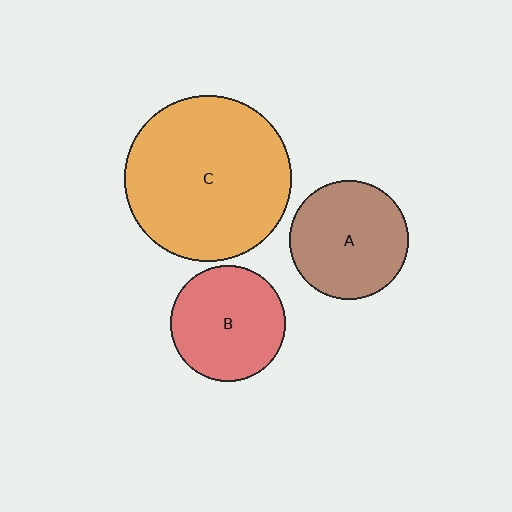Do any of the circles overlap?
No, none of the circles overlap.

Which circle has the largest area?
Circle C (orange).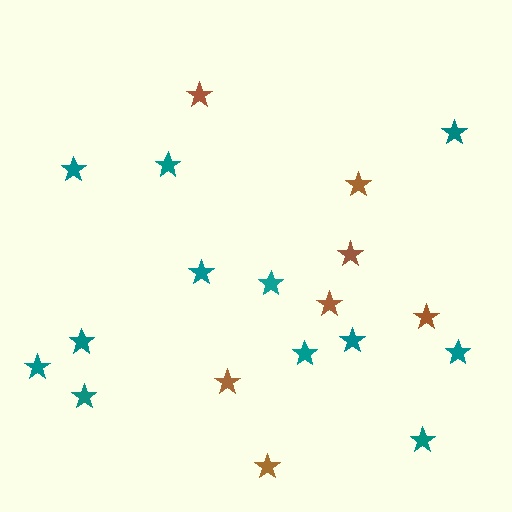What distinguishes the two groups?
There are 2 groups: one group of brown stars (7) and one group of teal stars (12).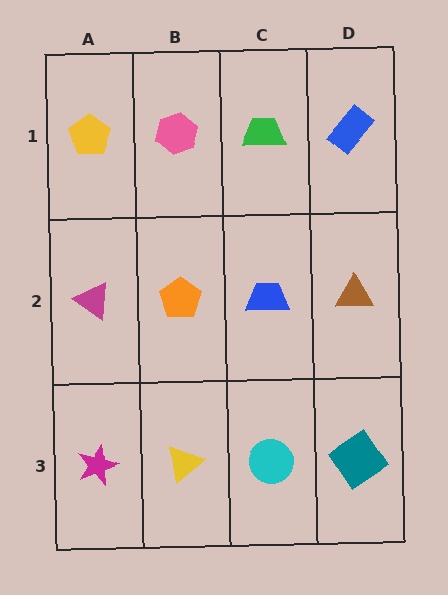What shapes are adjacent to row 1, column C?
A blue trapezoid (row 2, column C), a pink hexagon (row 1, column B), a blue rectangle (row 1, column D).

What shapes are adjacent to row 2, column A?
A yellow pentagon (row 1, column A), a magenta star (row 3, column A), an orange pentagon (row 2, column B).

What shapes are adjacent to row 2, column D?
A blue rectangle (row 1, column D), a teal diamond (row 3, column D), a blue trapezoid (row 2, column C).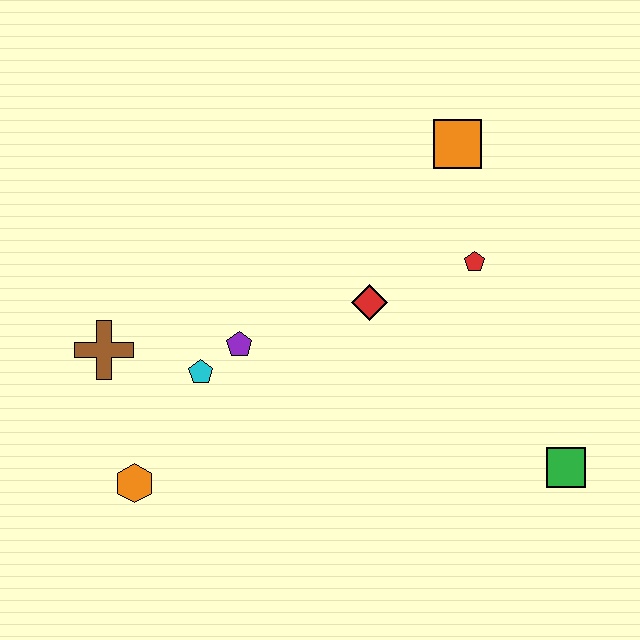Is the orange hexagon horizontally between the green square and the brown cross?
Yes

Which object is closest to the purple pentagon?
The cyan pentagon is closest to the purple pentagon.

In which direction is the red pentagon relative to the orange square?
The red pentagon is below the orange square.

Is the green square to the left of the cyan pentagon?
No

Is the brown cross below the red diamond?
Yes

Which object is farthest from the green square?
The brown cross is farthest from the green square.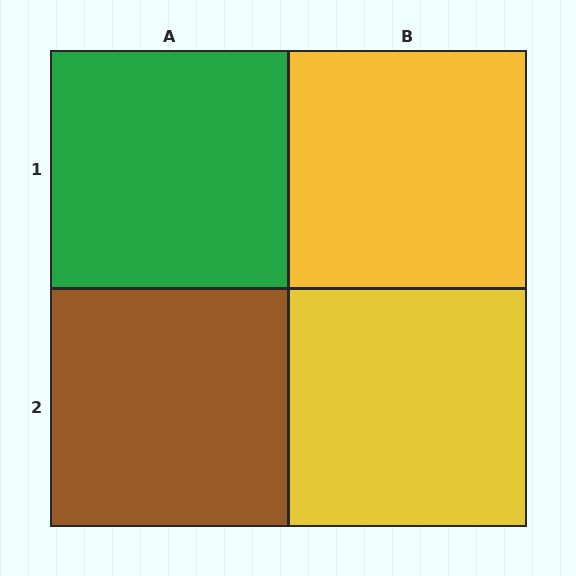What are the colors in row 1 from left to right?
Green, yellow.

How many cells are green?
1 cell is green.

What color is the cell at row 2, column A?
Brown.